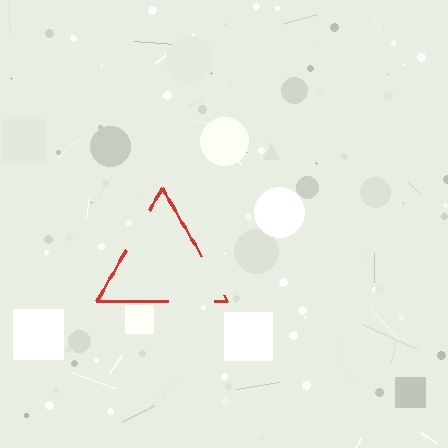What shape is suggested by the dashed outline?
The dashed outline suggests a triangle.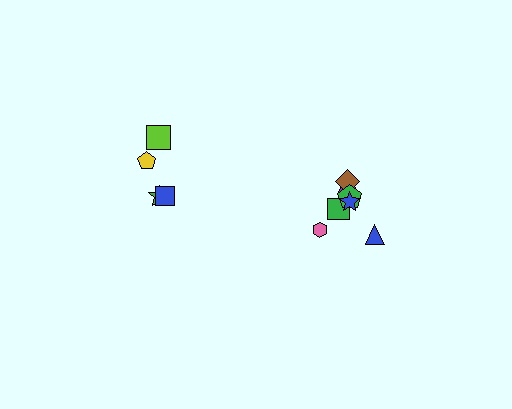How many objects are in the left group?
There are 4 objects.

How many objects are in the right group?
There are 7 objects.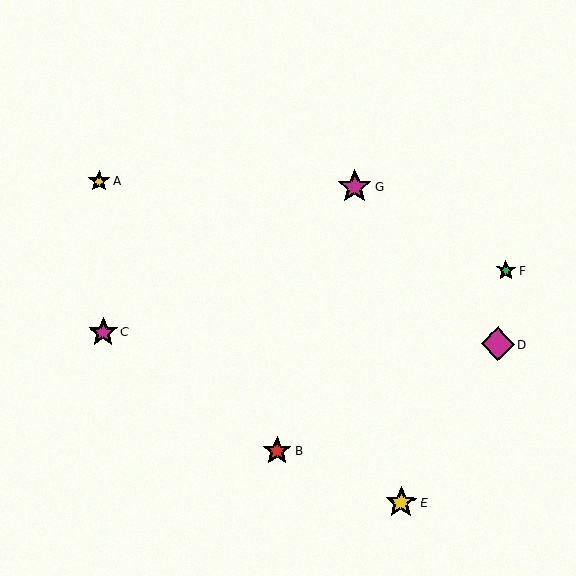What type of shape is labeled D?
Shape D is a magenta diamond.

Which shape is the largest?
The magenta star (labeled G) is the largest.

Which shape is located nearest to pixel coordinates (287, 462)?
The red star (labeled B) at (277, 451) is nearest to that location.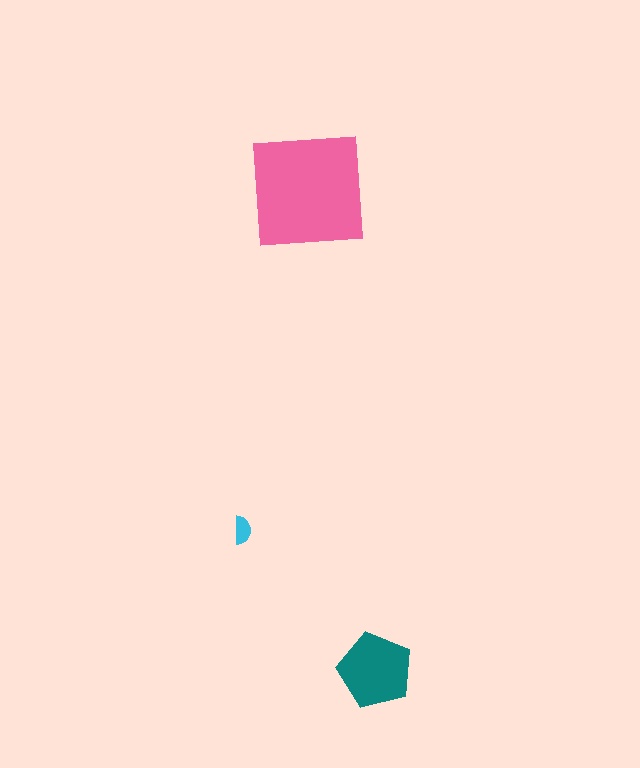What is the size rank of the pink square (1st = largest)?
1st.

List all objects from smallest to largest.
The cyan semicircle, the teal pentagon, the pink square.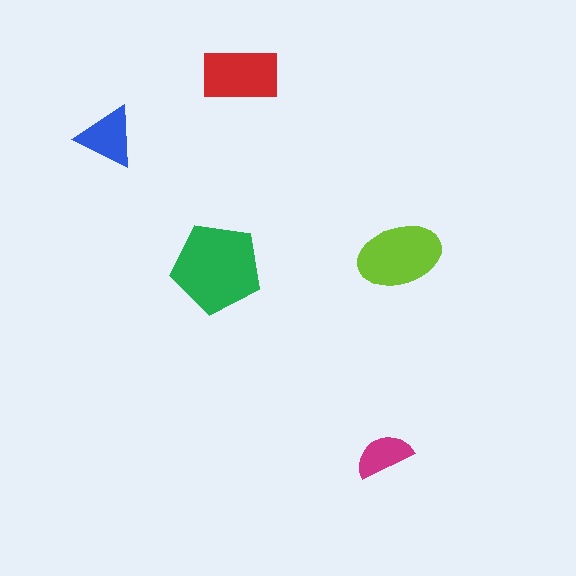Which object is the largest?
The green pentagon.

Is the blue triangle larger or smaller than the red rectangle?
Smaller.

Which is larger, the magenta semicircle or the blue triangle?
The blue triangle.